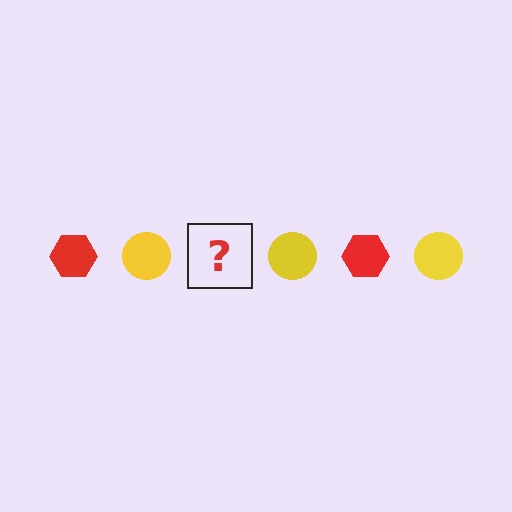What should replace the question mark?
The question mark should be replaced with a red hexagon.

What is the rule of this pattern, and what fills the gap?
The rule is that the pattern alternates between red hexagon and yellow circle. The gap should be filled with a red hexagon.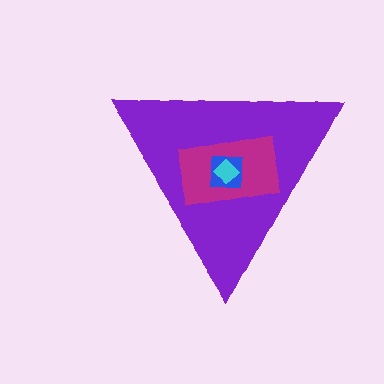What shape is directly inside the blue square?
The cyan diamond.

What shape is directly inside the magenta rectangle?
The blue square.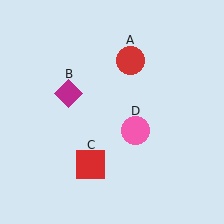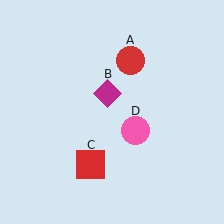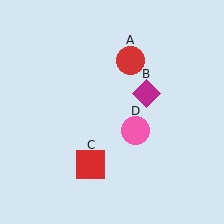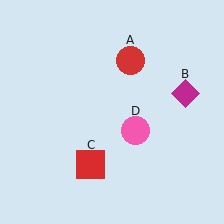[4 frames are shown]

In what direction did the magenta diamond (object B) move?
The magenta diamond (object B) moved right.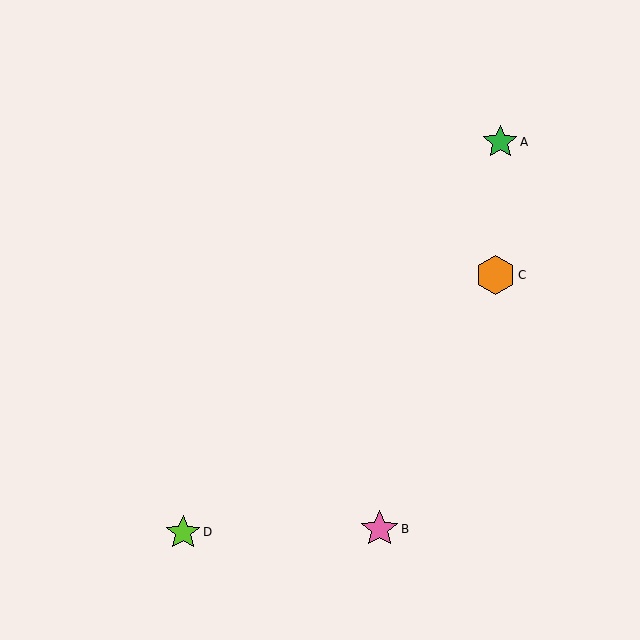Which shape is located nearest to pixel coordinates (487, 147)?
The green star (labeled A) at (500, 142) is nearest to that location.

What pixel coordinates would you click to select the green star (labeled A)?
Click at (500, 142) to select the green star A.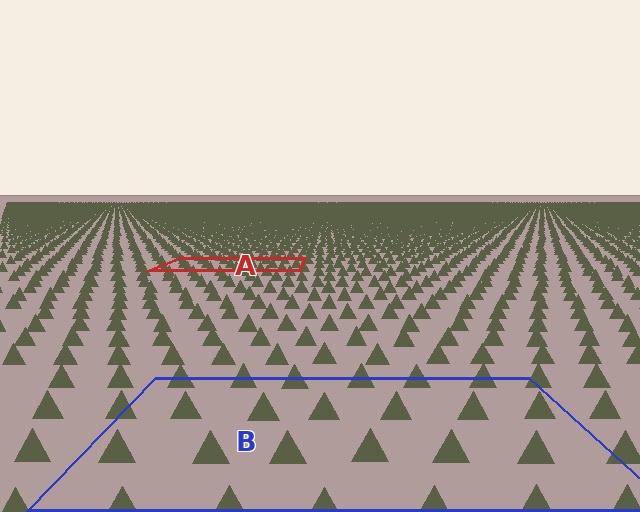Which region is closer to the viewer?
Region B is closer. The texture elements there are larger and more spread out.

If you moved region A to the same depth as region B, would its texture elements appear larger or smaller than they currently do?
They would appear larger. At a closer depth, the same texture elements are projected at a bigger on-screen size.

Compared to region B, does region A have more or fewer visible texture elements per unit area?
Region A has more texture elements per unit area — they are packed more densely because it is farther away.